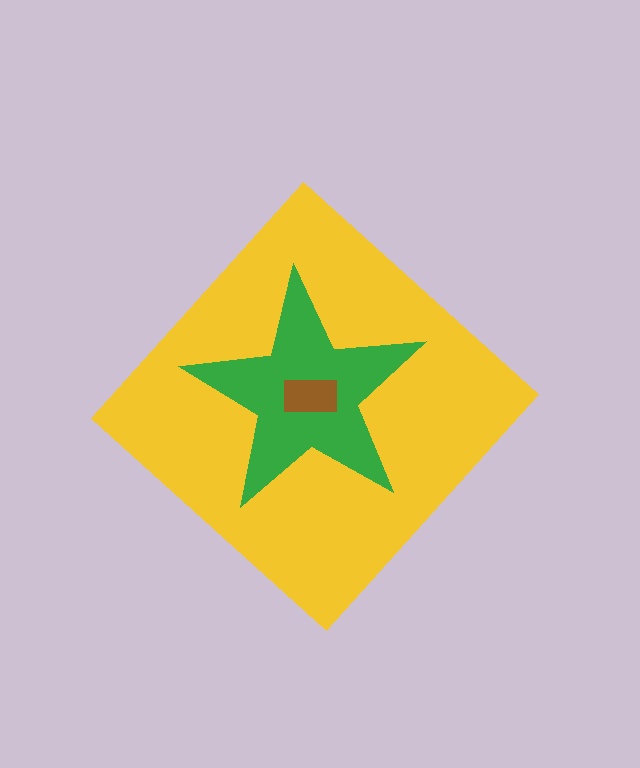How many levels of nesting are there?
3.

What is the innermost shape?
The brown rectangle.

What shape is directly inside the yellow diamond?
The green star.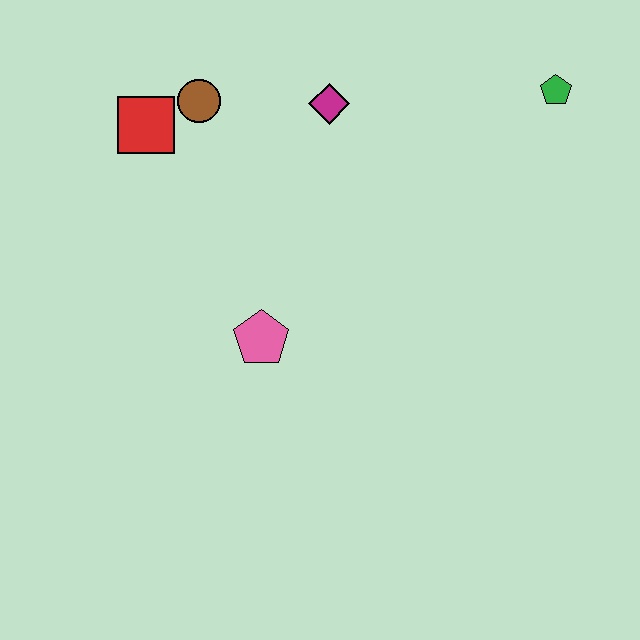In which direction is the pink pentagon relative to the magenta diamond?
The pink pentagon is below the magenta diamond.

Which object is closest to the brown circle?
The red square is closest to the brown circle.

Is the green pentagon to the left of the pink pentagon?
No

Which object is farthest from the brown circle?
The green pentagon is farthest from the brown circle.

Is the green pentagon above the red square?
Yes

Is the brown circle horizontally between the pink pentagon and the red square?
Yes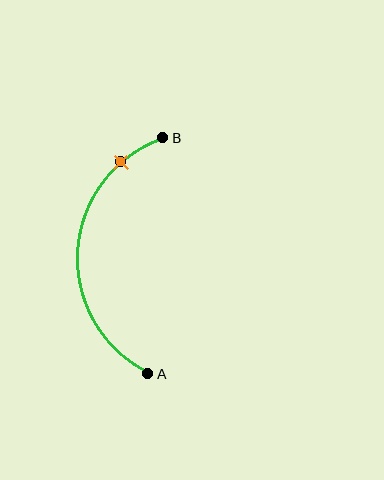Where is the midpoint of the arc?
The arc midpoint is the point on the curve farthest from the straight line joining A and B. It sits to the left of that line.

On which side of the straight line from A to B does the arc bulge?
The arc bulges to the left of the straight line connecting A and B.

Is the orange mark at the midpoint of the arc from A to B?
No. The orange mark lies on the arc but is closer to endpoint B. The arc midpoint would be at the point on the curve equidistant along the arc from both A and B.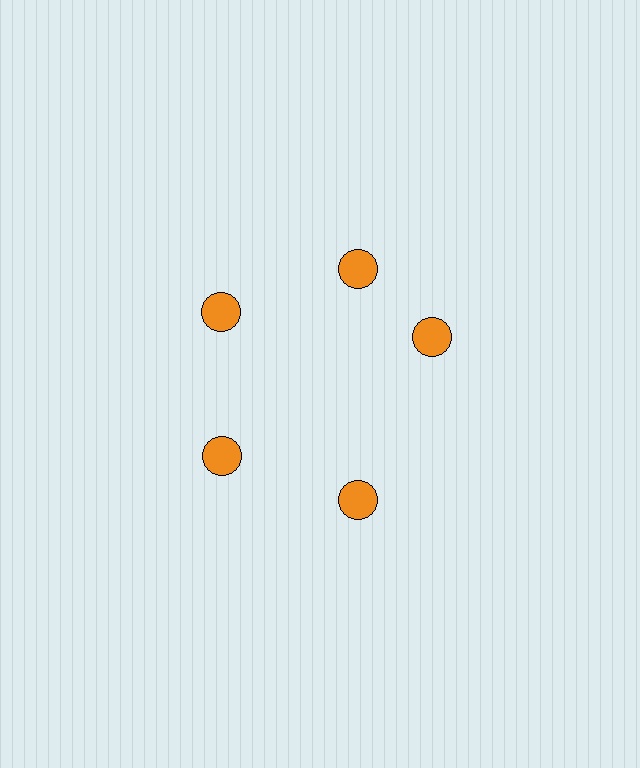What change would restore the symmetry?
The symmetry would be restored by rotating it back into even spacing with its neighbors so that all 5 circles sit at equal angles and equal distance from the center.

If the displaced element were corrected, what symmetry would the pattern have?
It would have 5-fold rotational symmetry — the pattern would map onto itself every 72 degrees.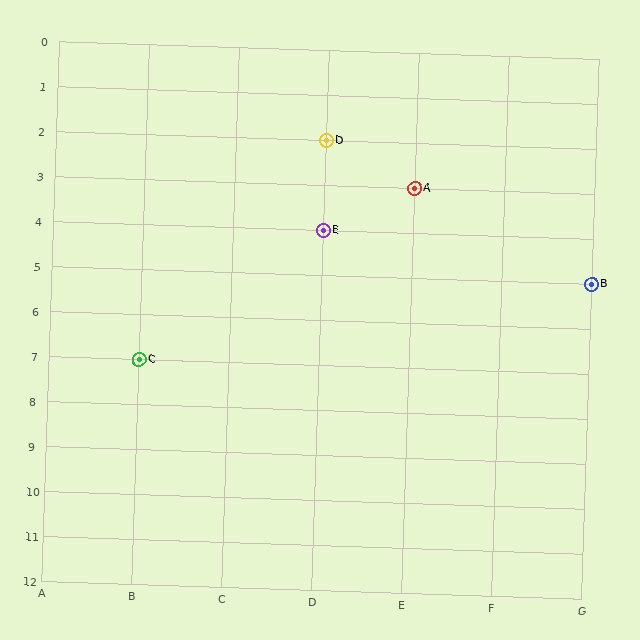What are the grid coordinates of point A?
Point A is at grid coordinates (E, 3).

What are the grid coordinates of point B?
Point B is at grid coordinates (G, 5).